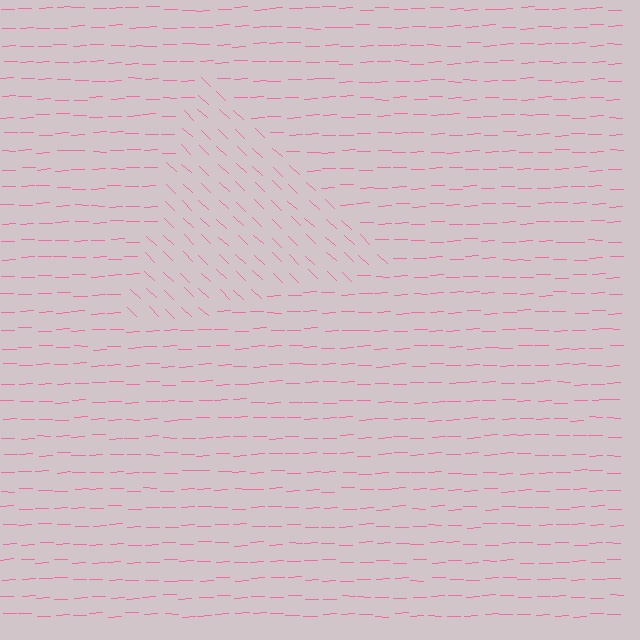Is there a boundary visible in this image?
Yes, there is a texture boundary formed by a change in line orientation.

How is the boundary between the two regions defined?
The boundary is defined purely by a change in line orientation (approximately 45 degrees difference). All lines are the same color and thickness.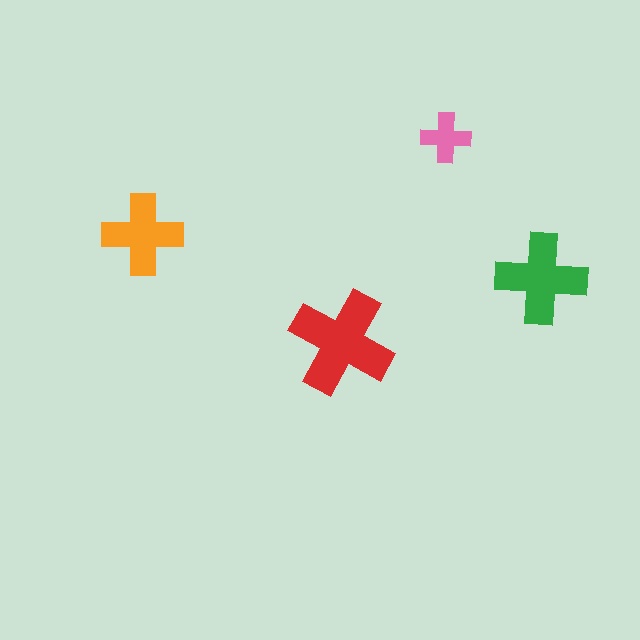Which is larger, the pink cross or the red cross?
The red one.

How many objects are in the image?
There are 4 objects in the image.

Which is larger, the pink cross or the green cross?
The green one.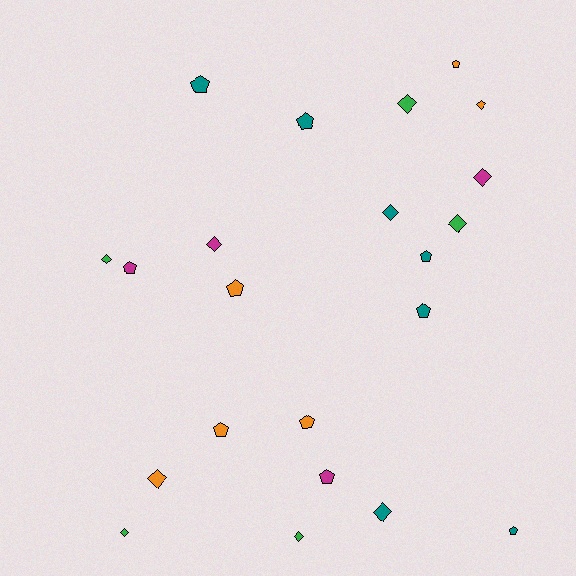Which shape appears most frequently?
Diamond, with 11 objects.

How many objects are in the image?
There are 22 objects.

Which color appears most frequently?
Teal, with 7 objects.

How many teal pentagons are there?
There are 5 teal pentagons.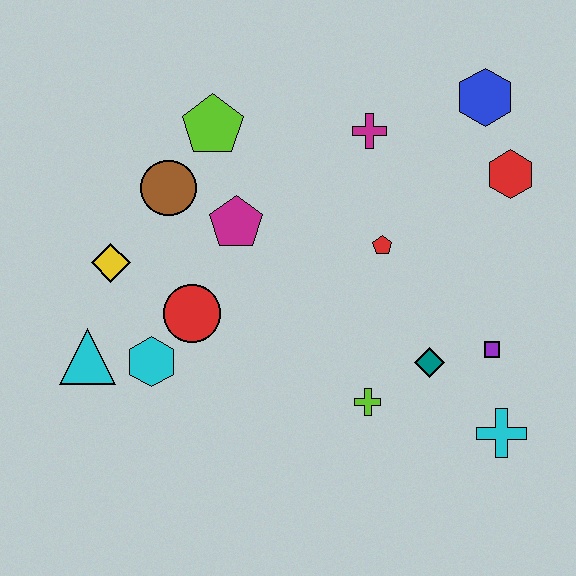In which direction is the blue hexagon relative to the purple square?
The blue hexagon is above the purple square.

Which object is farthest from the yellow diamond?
The cyan cross is farthest from the yellow diamond.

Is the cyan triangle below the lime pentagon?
Yes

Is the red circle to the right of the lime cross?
No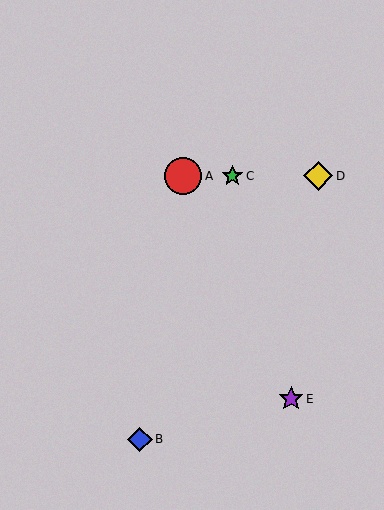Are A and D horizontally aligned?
Yes, both are at y≈176.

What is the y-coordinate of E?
Object E is at y≈399.